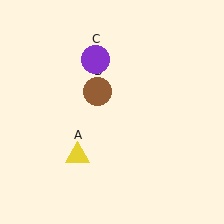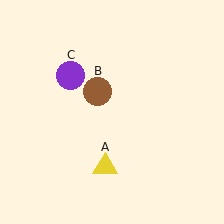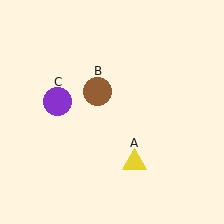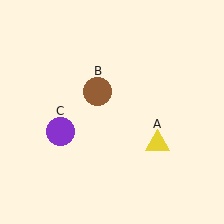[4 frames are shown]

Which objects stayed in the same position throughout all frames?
Brown circle (object B) remained stationary.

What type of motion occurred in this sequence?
The yellow triangle (object A), purple circle (object C) rotated counterclockwise around the center of the scene.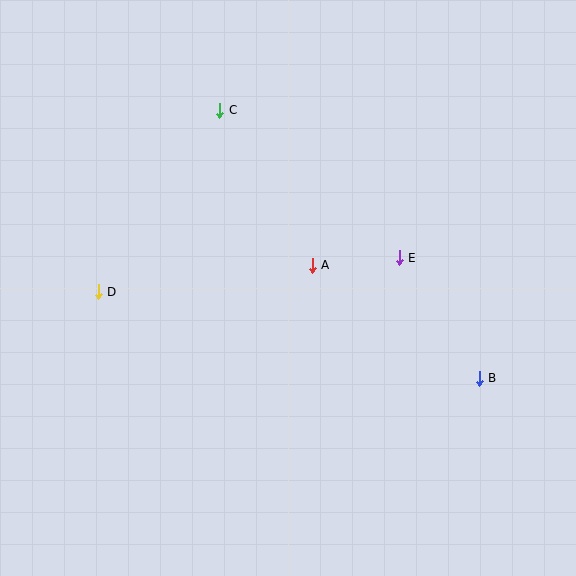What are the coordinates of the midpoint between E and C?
The midpoint between E and C is at (310, 184).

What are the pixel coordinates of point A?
Point A is at (312, 265).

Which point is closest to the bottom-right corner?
Point B is closest to the bottom-right corner.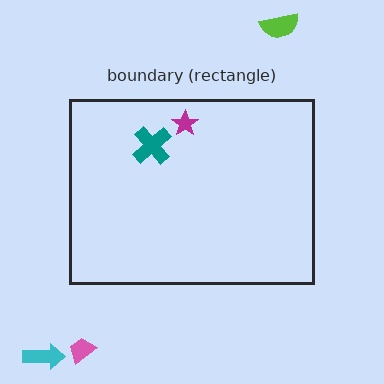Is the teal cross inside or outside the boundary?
Inside.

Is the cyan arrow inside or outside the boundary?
Outside.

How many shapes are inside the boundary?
2 inside, 3 outside.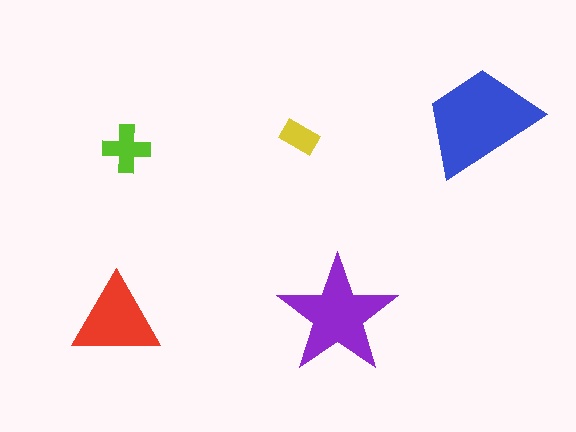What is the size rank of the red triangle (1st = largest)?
3rd.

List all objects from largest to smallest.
The blue trapezoid, the purple star, the red triangle, the lime cross, the yellow rectangle.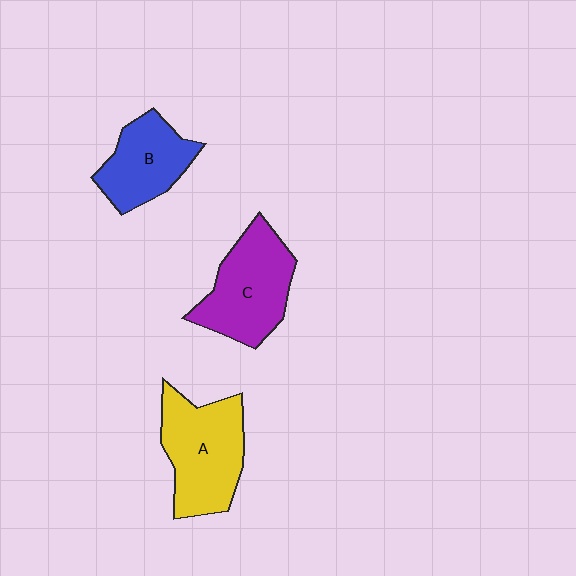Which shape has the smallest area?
Shape B (blue).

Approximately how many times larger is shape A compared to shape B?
Approximately 1.4 times.